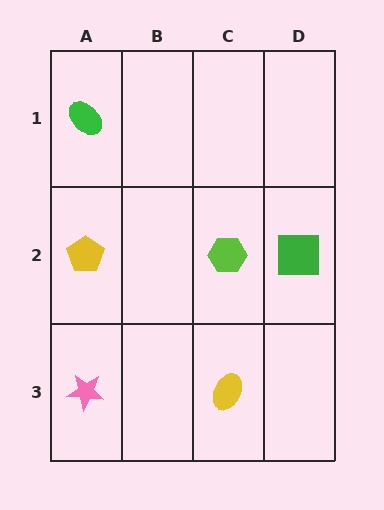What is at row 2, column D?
A green square.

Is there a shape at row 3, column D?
No, that cell is empty.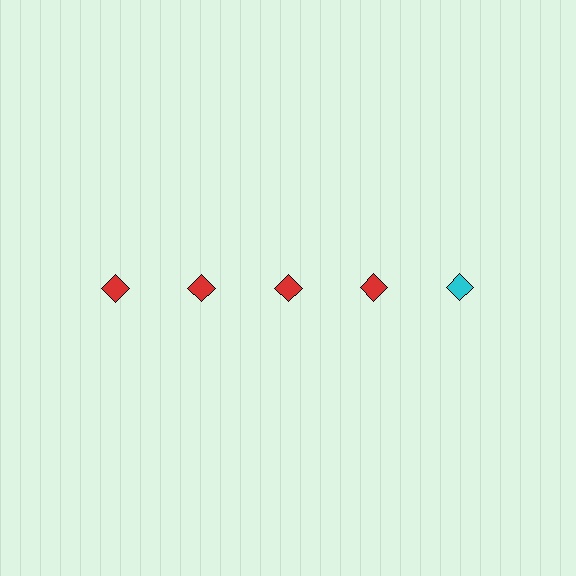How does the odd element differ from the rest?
It has a different color: cyan instead of red.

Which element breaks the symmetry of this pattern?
The cyan diamond in the top row, rightmost column breaks the symmetry. All other shapes are red diamonds.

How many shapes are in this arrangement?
There are 5 shapes arranged in a grid pattern.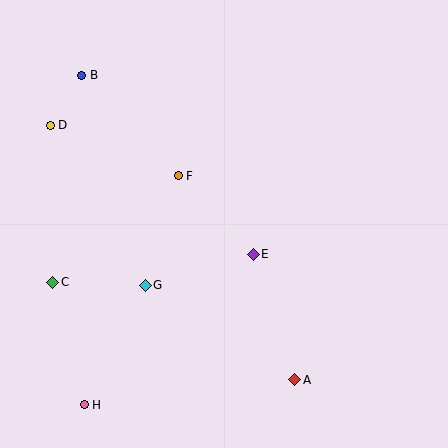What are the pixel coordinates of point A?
Point A is at (295, 380).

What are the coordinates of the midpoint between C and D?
The midpoint between C and D is at (51, 204).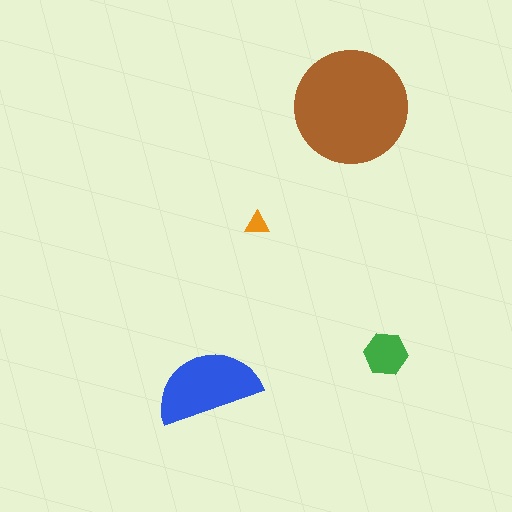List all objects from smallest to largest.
The orange triangle, the green hexagon, the blue semicircle, the brown circle.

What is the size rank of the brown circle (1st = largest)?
1st.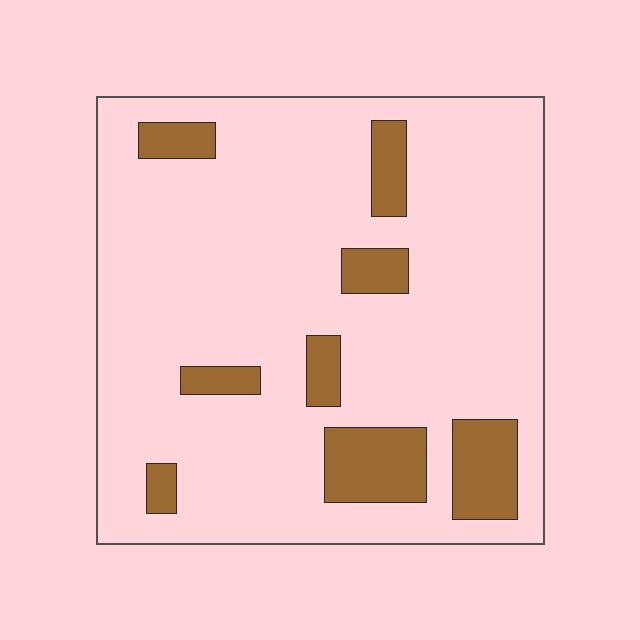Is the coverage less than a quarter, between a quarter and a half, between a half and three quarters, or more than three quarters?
Less than a quarter.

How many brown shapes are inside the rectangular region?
8.